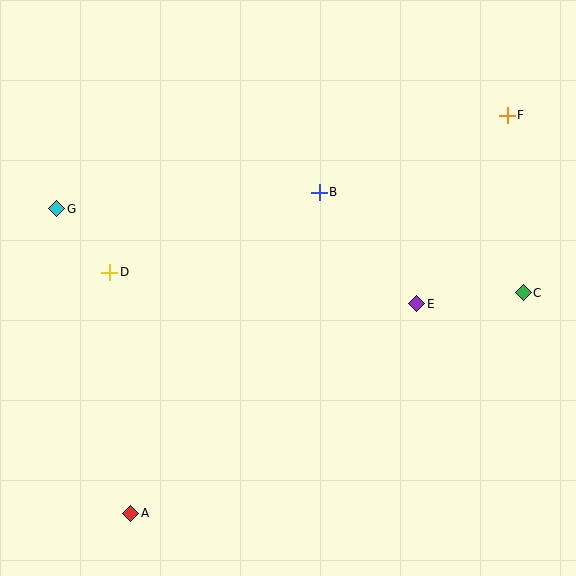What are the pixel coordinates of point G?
Point G is at (57, 209).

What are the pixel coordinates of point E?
Point E is at (417, 304).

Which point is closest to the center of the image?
Point B at (319, 192) is closest to the center.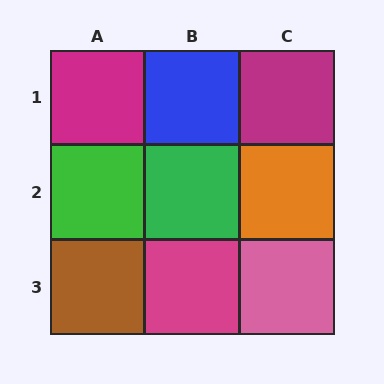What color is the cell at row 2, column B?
Green.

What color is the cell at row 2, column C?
Orange.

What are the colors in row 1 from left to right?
Magenta, blue, magenta.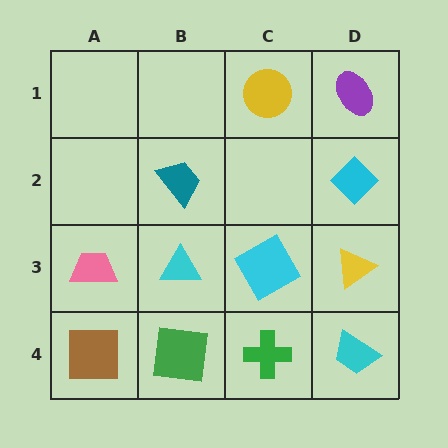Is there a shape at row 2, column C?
No, that cell is empty.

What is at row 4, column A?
A brown square.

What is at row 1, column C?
A yellow circle.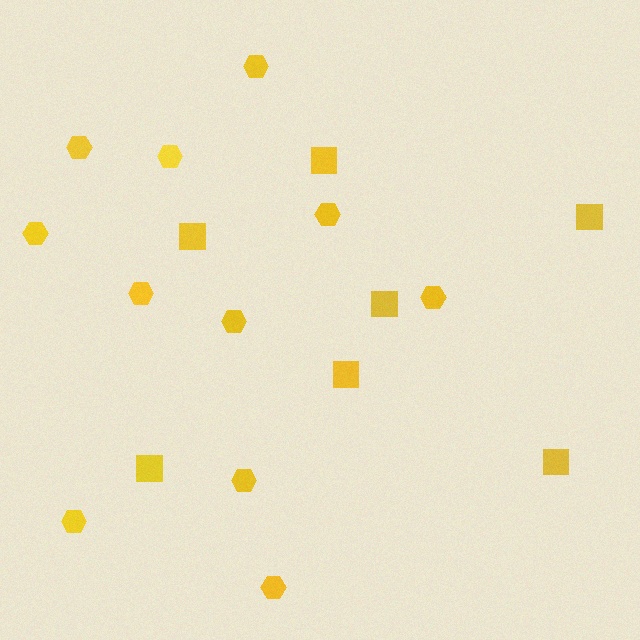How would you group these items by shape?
There are 2 groups: one group of hexagons (11) and one group of squares (7).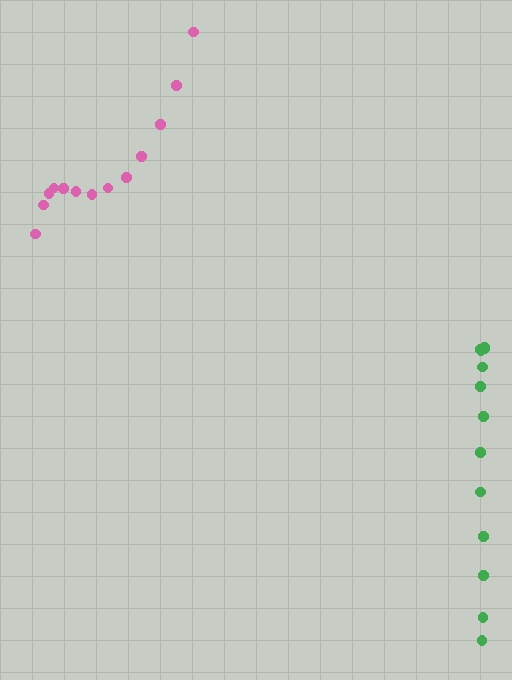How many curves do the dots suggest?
There are 2 distinct paths.